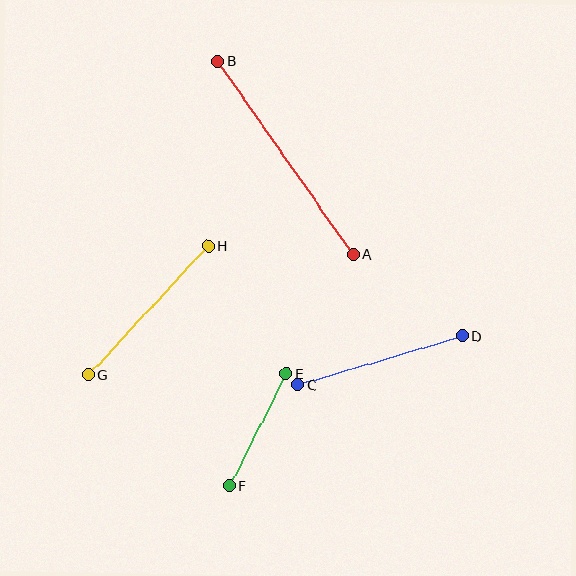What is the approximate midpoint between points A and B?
The midpoint is at approximately (285, 158) pixels.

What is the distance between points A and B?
The distance is approximately 236 pixels.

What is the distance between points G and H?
The distance is approximately 176 pixels.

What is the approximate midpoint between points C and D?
The midpoint is at approximately (380, 361) pixels.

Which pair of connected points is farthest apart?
Points A and B are farthest apart.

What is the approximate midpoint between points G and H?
The midpoint is at approximately (148, 310) pixels.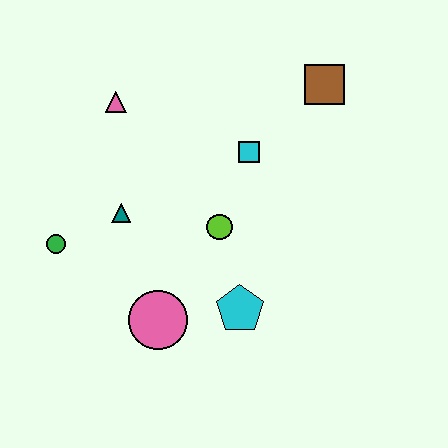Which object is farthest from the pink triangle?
The cyan pentagon is farthest from the pink triangle.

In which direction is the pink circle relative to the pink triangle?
The pink circle is below the pink triangle.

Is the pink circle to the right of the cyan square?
No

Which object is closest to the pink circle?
The cyan pentagon is closest to the pink circle.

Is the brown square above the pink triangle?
Yes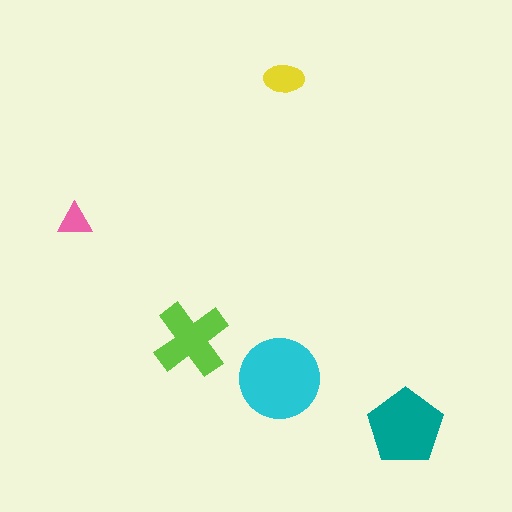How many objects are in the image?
There are 5 objects in the image.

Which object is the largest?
The cyan circle.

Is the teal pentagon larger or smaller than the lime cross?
Larger.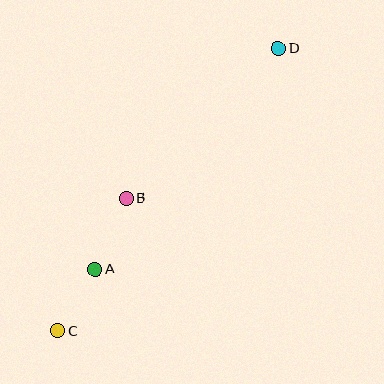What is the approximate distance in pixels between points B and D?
The distance between B and D is approximately 214 pixels.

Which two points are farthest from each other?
Points C and D are farthest from each other.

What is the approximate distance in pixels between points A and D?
The distance between A and D is approximately 287 pixels.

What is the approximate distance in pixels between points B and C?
The distance between B and C is approximately 149 pixels.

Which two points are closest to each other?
Points A and C are closest to each other.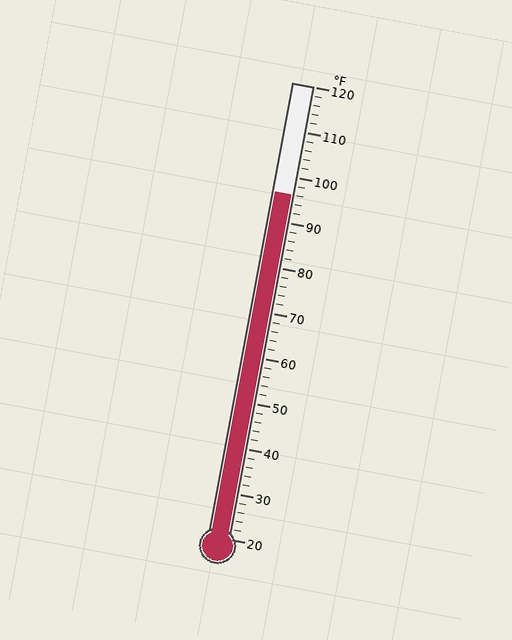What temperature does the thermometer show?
The thermometer shows approximately 96°F.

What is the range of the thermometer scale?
The thermometer scale ranges from 20°F to 120°F.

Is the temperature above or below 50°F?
The temperature is above 50°F.